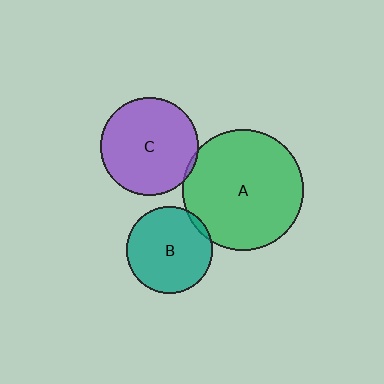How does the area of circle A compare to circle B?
Approximately 2.0 times.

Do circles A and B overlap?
Yes.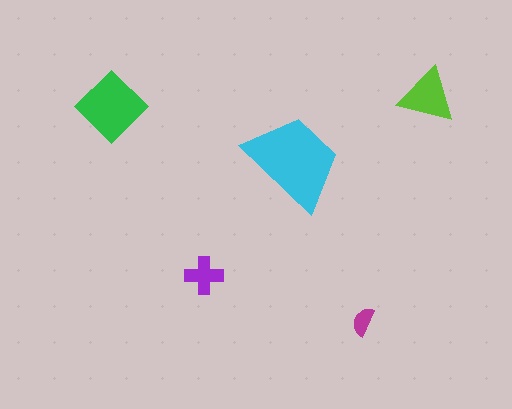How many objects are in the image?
There are 5 objects in the image.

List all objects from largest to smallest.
The cyan trapezoid, the green diamond, the lime triangle, the purple cross, the magenta semicircle.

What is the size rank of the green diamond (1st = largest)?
2nd.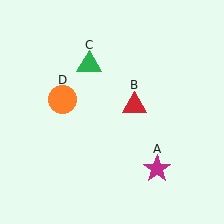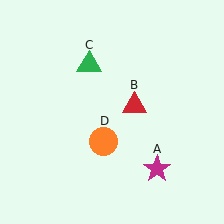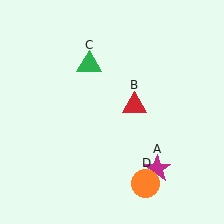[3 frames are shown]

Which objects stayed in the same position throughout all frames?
Magenta star (object A) and red triangle (object B) and green triangle (object C) remained stationary.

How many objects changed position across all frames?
1 object changed position: orange circle (object D).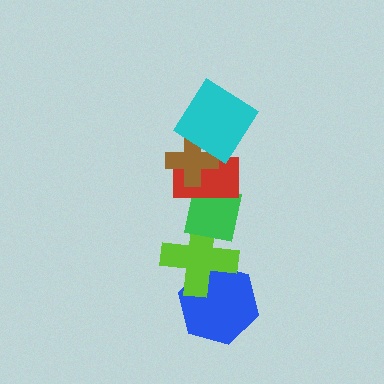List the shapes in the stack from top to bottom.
From top to bottom: the cyan diamond, the brown cross, the red rectangle, the green square, the lime cross, the blue hexagon.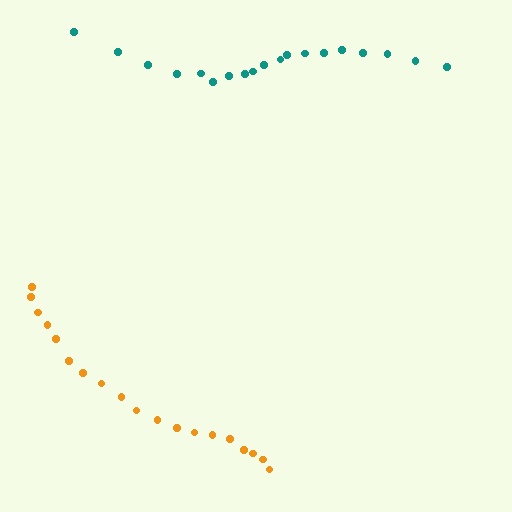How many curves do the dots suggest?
There are 2 distinct paths.